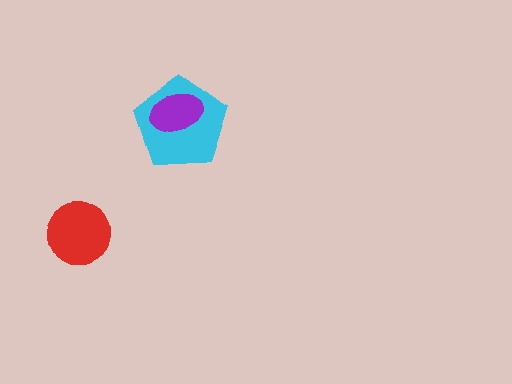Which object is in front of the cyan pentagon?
The purple ellipse is in front of the cyan pentagon.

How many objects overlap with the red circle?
0 objects overlap with the red circle.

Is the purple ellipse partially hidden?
No, no other shape covers it.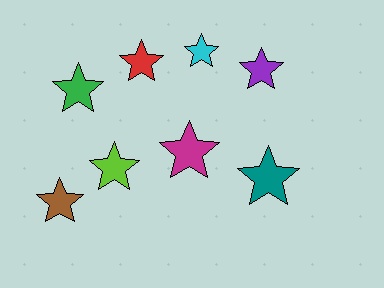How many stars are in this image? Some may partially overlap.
There are 8 stars.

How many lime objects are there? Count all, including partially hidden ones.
There is 1 lime object.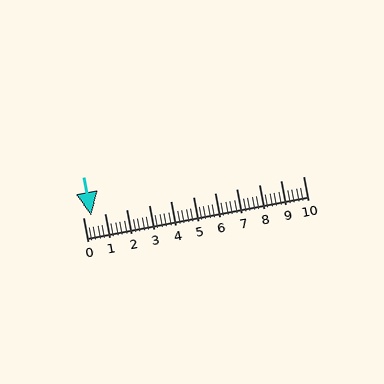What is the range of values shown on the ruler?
The ruler shows values from 0 to 10.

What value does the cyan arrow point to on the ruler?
The cyan arrow points to approximately 0.4.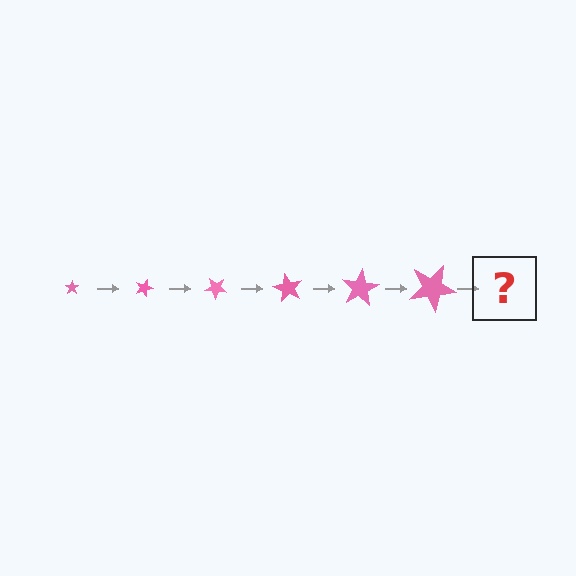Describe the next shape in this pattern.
It should be a star, larger than the previous one and rotated 120 degrees from the start.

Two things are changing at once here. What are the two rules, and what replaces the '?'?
The two rules are that the star grows larger each step and it rotates 20 degrees each step. The '?' should be a star, larger than the previous one and rotated 120 degrees from the start.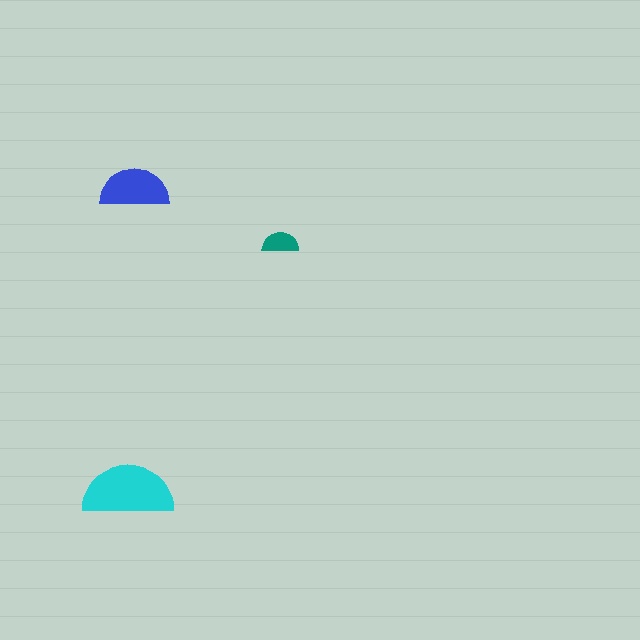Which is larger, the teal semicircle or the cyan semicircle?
The cyan one.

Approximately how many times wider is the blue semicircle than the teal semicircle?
About 2 times wider.